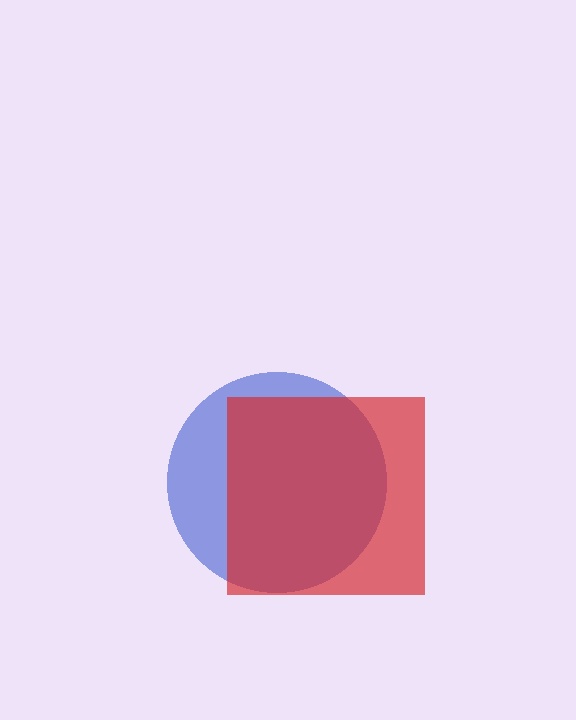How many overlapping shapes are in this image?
There are 2 overlapping shapes in the image.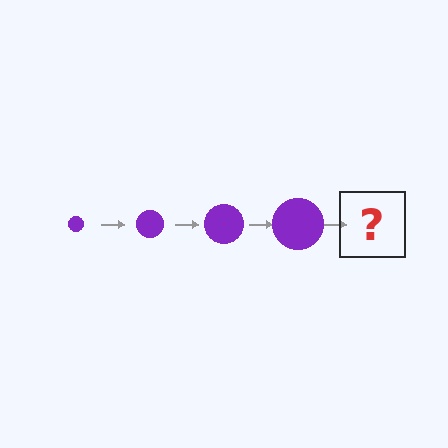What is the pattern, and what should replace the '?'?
The pattern is that the circle gets progressively larger each step. The '?' should be a purple circle, larger than the previous one.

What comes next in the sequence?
The next element should be a purple circle, larger than the previous one.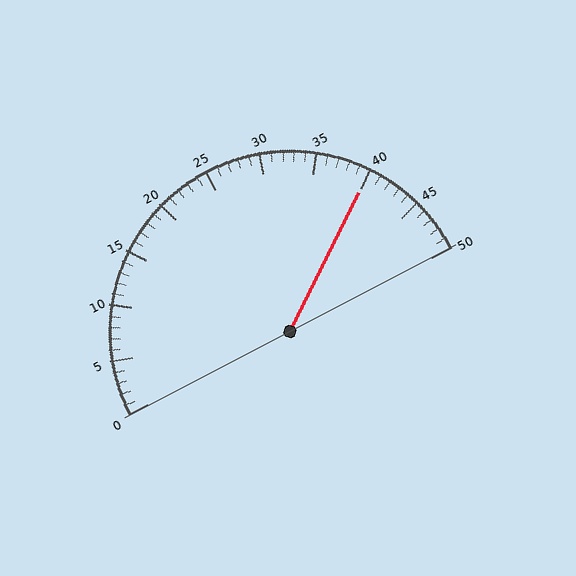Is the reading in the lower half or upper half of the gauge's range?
The reading is in the upper half of the range (0 to 50).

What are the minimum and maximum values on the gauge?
The gauge ranges from 0 to 50.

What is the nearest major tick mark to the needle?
The nearest major tick mark is 40.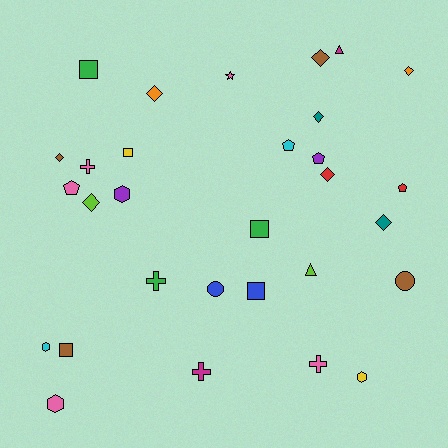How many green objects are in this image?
There are 3 green objects.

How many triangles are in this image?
There are 2 triangles.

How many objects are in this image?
There are 30 objects.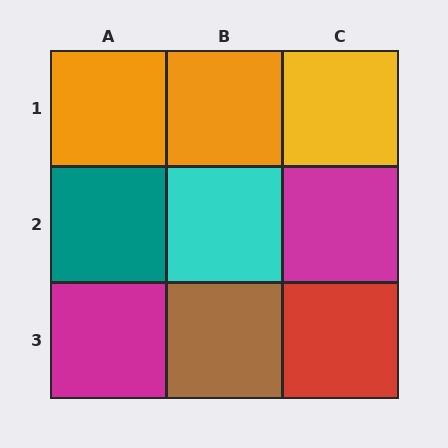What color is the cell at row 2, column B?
Cyan.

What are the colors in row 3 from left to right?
Magenta, brown, red.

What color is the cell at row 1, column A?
Orange.